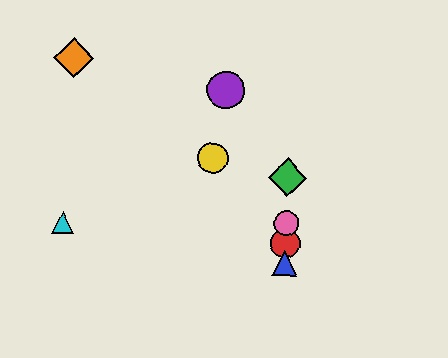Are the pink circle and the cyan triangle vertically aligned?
No, the pink circle is at x≈286 and the cyan triangle is at x≈63.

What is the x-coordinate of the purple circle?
The purple circle is at x≈226.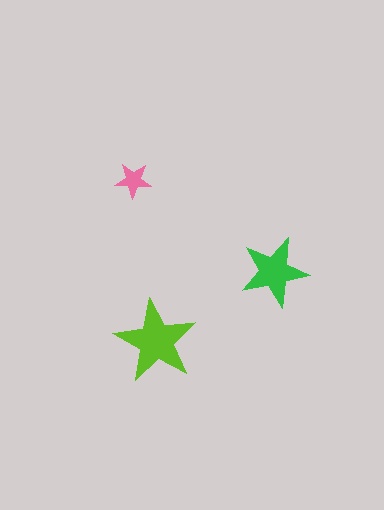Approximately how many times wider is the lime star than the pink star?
About 2.5 times wider.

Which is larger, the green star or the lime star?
The lime one.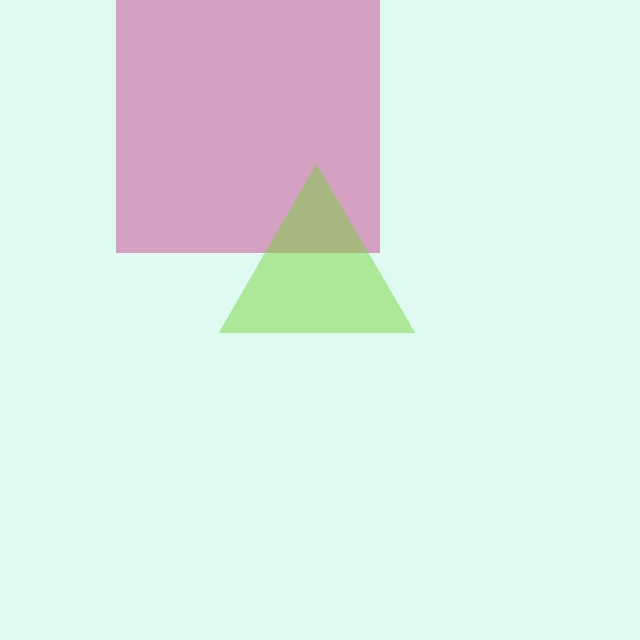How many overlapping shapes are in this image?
There are 2 overlapping shapes in the image.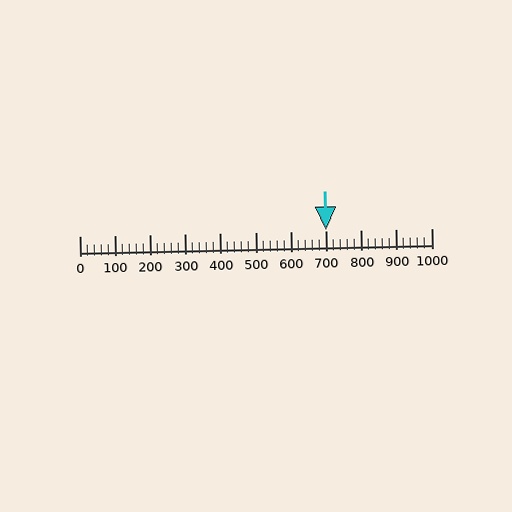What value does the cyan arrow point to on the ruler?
The cyan arrow points to approximately 700.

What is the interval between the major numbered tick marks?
The major tick marks are spaced 100 units apart.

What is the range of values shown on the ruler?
The ruler shows values from 0 to 1000.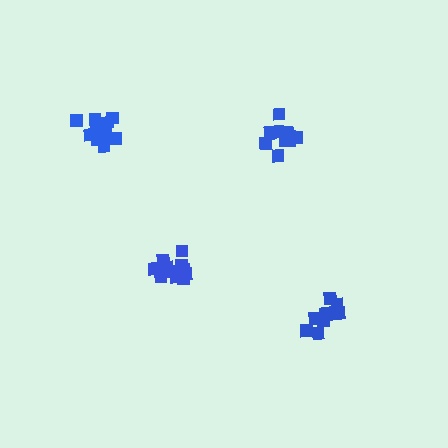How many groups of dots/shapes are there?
There are 4 groups.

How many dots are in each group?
Group 1: 13 dots, Group 2: 13 dots, Group 3: 13 dots, Group 4: 10 dots (49 total).